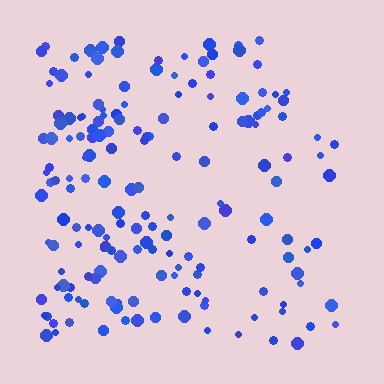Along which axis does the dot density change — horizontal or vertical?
Horizontal.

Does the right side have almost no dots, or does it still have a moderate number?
Still a moderate number, just noticeably fewer than the left.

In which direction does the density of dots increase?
From right to left, with the left side densest.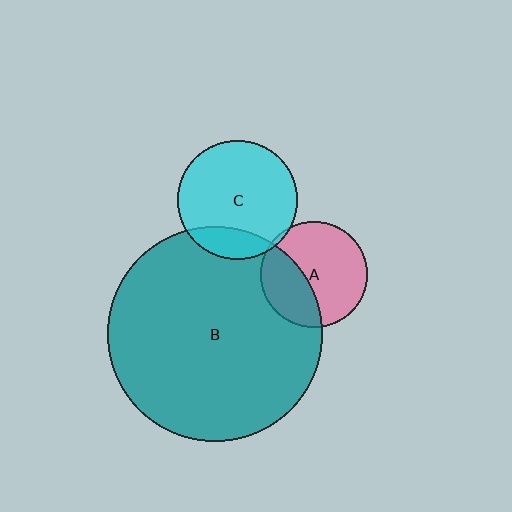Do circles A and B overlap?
Yes.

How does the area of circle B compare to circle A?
Approximately 4.1 times.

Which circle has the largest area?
Circle B (teal).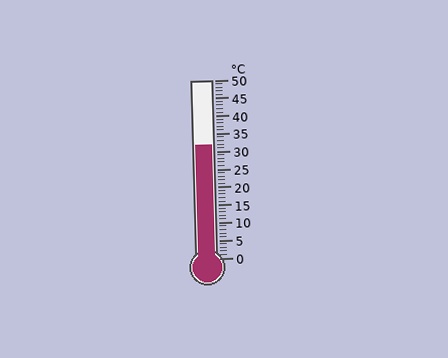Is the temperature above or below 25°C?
The temperature is above 25°C.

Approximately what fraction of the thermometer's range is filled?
The thermometer is filled to approximately 65% of its range.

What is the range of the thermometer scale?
The thermometer scale ranges from 0°C to 50°C.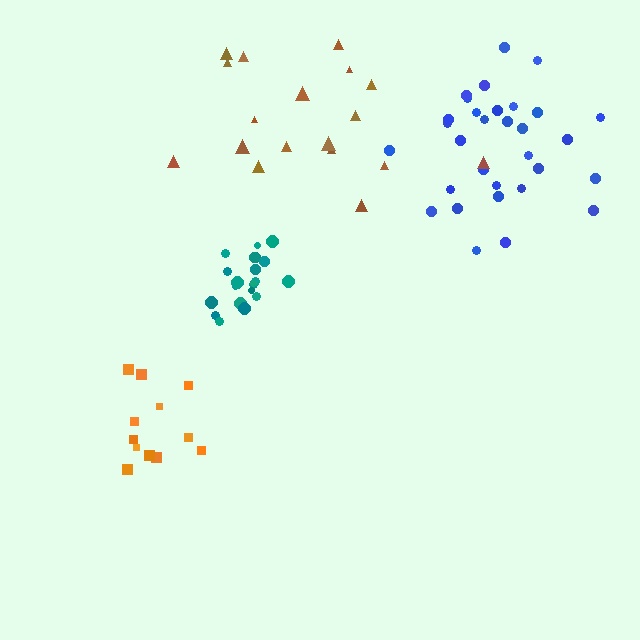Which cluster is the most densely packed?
Teal.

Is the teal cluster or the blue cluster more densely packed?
Teal.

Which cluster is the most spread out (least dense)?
Brown.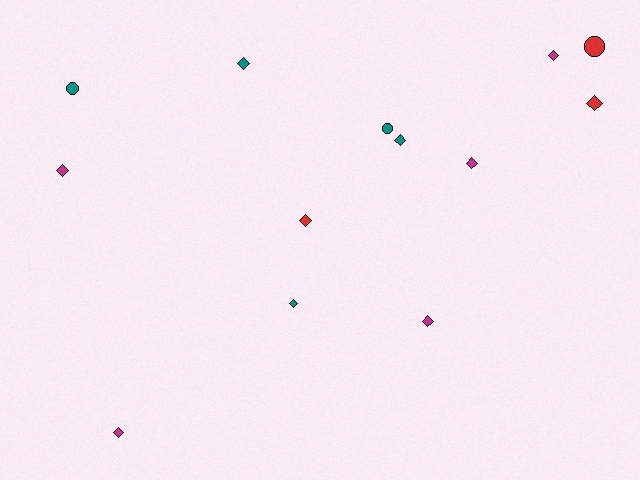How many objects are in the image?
There are 13 objects.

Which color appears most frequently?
Magenta, with 5 objects.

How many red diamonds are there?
There are 2 red diamonds.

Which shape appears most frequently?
Diamond, with 10 objects.